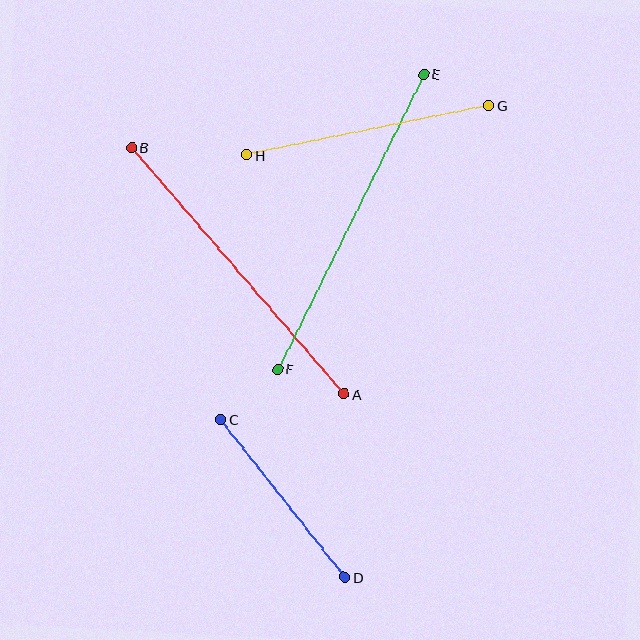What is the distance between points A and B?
The distance is approximately 325 pixels.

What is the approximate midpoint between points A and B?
The midpoint is at approximately (238, 271) pixels.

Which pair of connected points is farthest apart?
Points E and F are farthest apart.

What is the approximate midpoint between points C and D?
The midpoint is at approximately (283, 498) pixels.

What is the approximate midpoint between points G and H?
The midpoint is at approximately (368, 130) pixels.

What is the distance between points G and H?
The distance is approximately 247 pixels.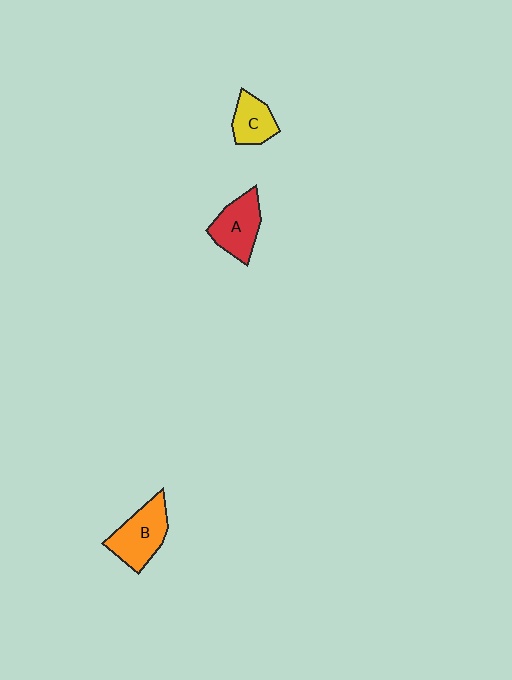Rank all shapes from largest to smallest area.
From largest to smallest: B (orange), A (red), C (yellow).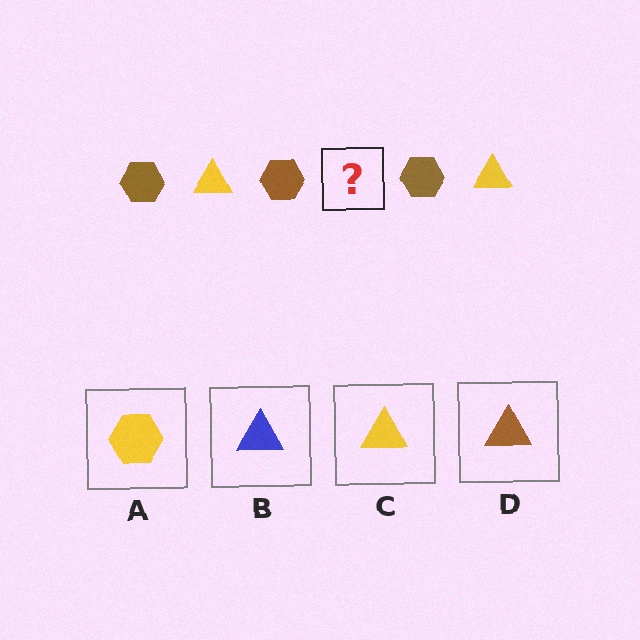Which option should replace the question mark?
Option C.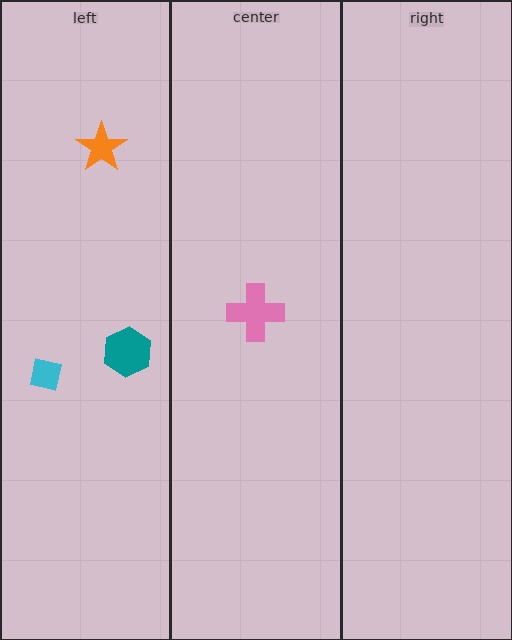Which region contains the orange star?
The left region.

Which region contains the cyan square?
The left region.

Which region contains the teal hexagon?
The left region.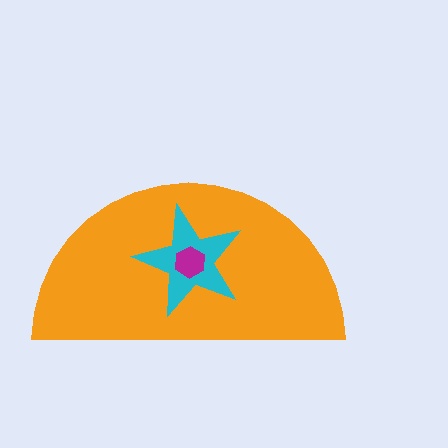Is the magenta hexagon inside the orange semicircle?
Yes.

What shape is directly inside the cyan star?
The magenta hexagon.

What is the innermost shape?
The magenta hexagon.